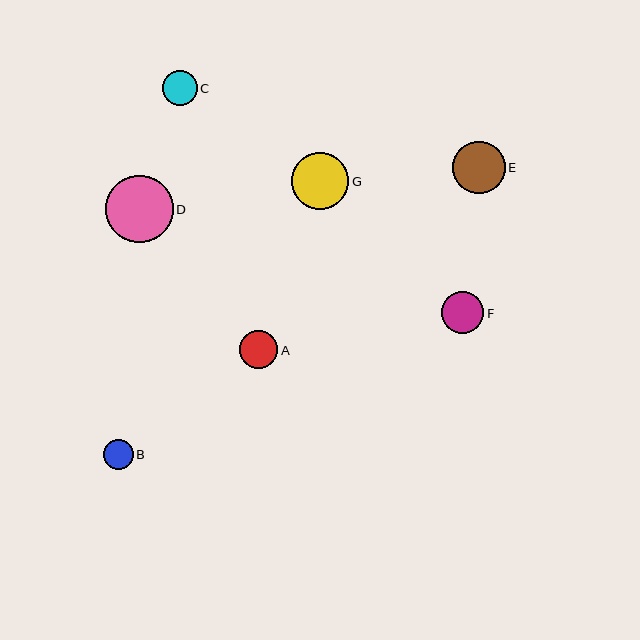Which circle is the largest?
Circle D is the largest with a size of approximately 67 pixels.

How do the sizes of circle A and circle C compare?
Circle A and circle C are approximately the same size.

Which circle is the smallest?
Circle B is the smallest with a size of approximately 30 pixels.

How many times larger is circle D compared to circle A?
Circle D is approximately 1.8 times the size of circle A.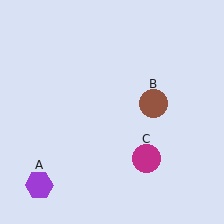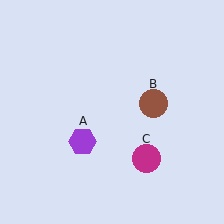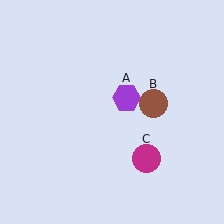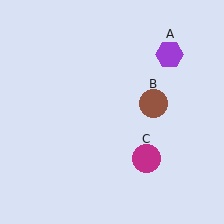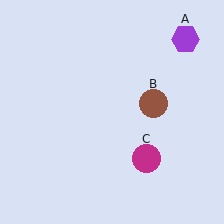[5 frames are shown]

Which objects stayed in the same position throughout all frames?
Brown circle (object B) and magenta circle (object C) remained stationary.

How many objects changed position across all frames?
1 object changed position: purple hexagon (object A).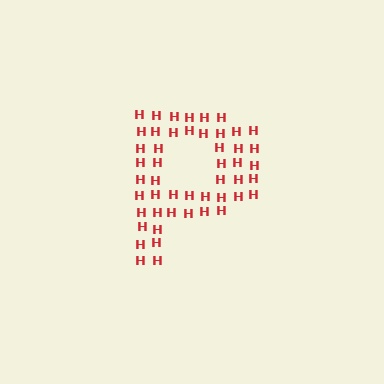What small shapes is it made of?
It is made of small letter H's.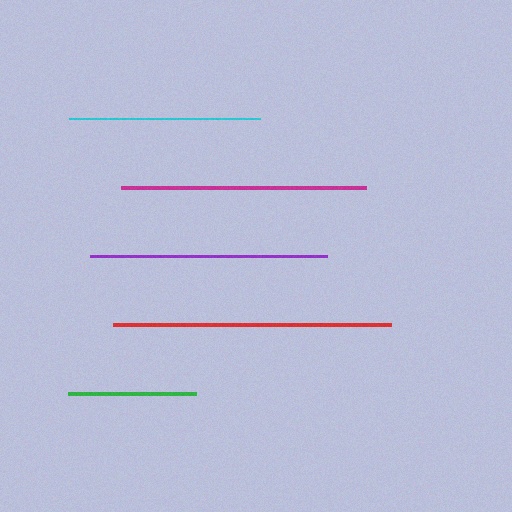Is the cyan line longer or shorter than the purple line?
The purple line is longer than the cyan line.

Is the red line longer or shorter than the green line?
The red line is longer than the green line.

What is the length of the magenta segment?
The magenta segment is approximately 245 pixels long.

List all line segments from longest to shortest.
From longest to shortest: red, magenta, purple, cyan, green.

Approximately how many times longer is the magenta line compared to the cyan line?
The magenta line is approximately 1.3 times the length of the cyan line.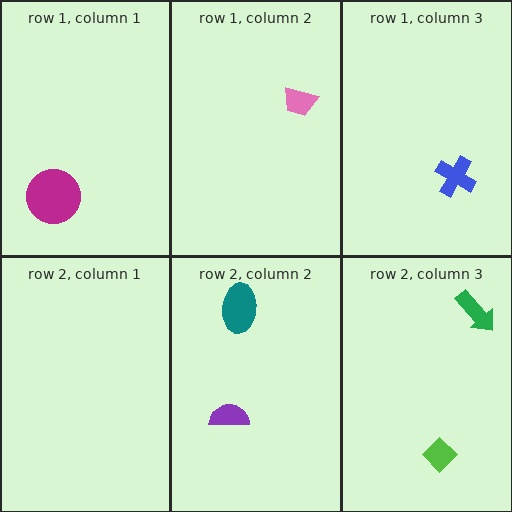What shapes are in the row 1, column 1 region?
The magenta circle.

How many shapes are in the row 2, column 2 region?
2.